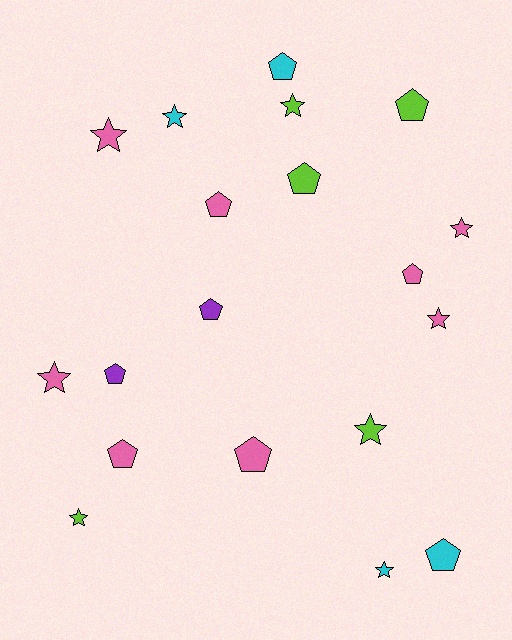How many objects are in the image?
There are 19 objects.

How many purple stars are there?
There are no purple stars.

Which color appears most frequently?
Pink, with 8 objects.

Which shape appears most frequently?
Pentagon, with 10 objects.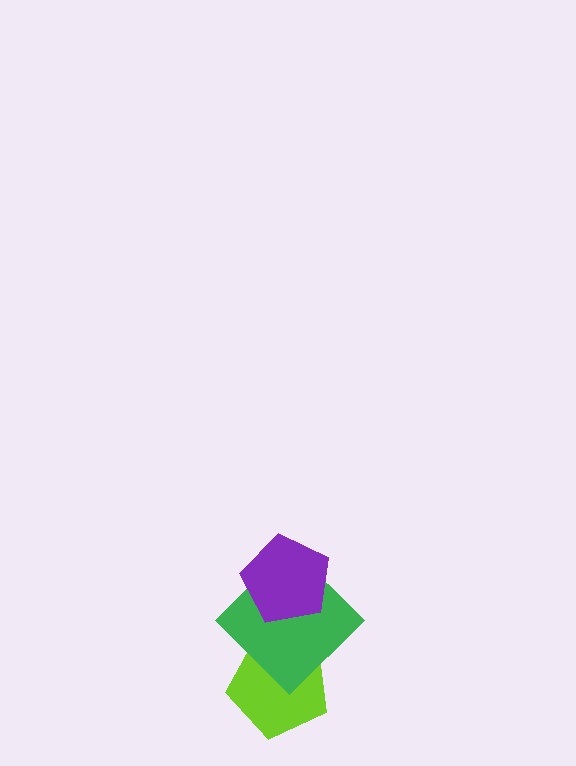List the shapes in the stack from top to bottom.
From top to bottom: the purple pentagon, the green diamond, the lime pentagon.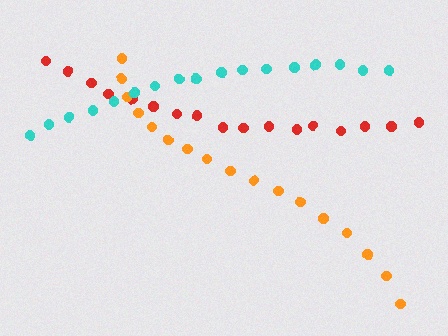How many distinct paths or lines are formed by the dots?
There are 3 distinct paths.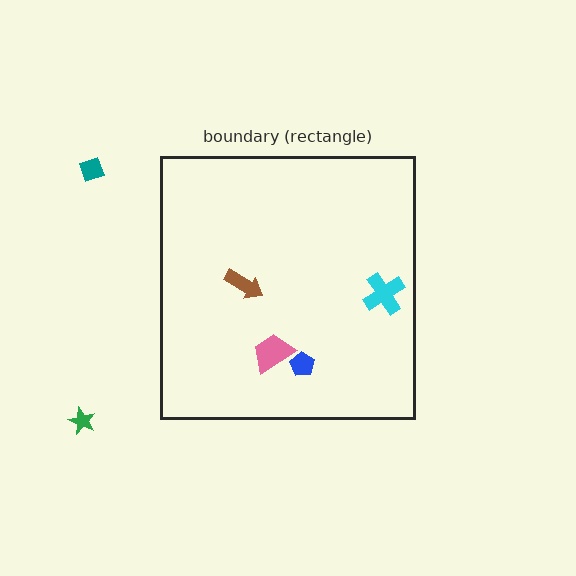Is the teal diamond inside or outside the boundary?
Outside.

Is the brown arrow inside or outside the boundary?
Inside.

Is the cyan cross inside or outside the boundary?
Inside.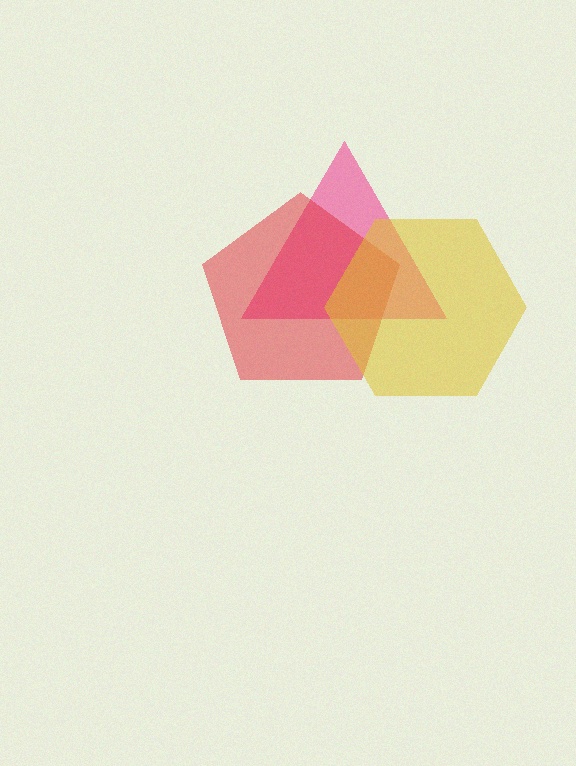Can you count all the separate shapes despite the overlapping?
Yes, there are 3 separate shapes.